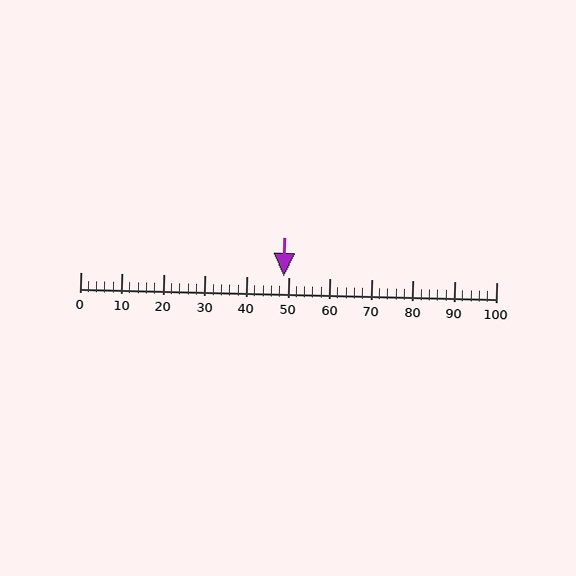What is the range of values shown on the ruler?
The ruler shows values from 0 to 100.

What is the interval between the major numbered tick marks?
The major tick marks are spaced 10 units apart.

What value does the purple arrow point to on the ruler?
The purple arrow points to approximately 49.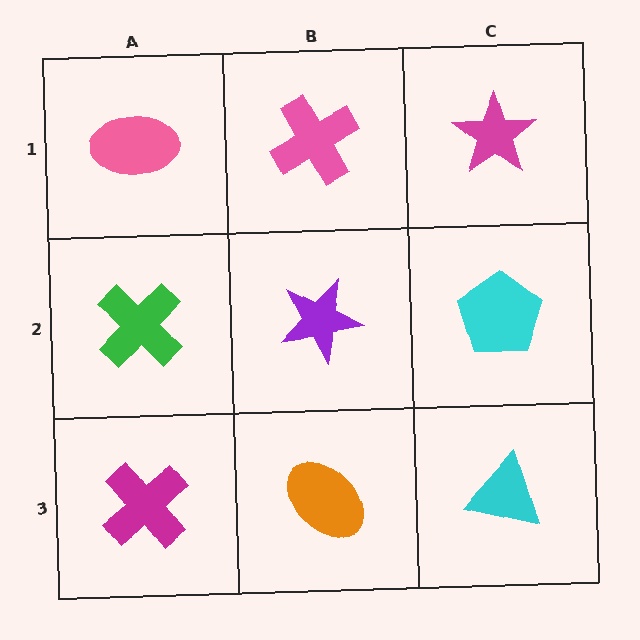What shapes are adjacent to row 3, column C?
A cyan pentagon (row 2, column C), an orange ellipse (row 3, column B).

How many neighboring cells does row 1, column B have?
3.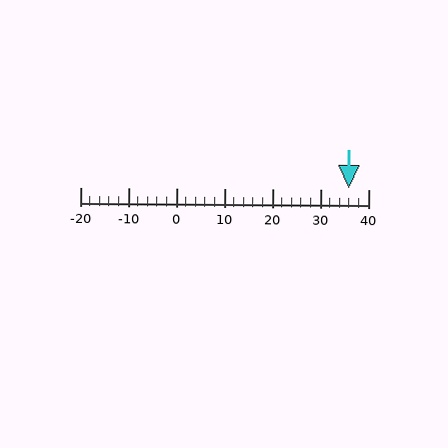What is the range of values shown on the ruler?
The ruler shows values from -20 to 40.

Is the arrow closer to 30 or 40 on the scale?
The arrow is closer to 40.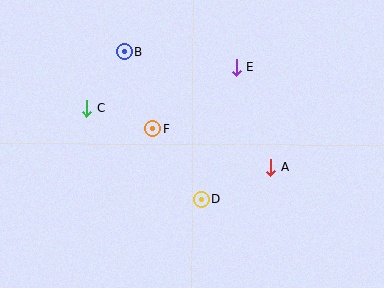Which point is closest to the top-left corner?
Point B is closest to the top-left corner.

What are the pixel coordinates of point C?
Point C is at (87, 108).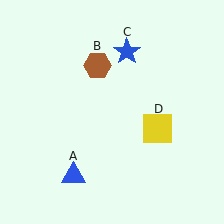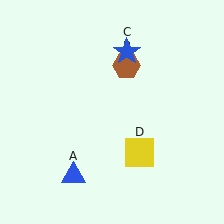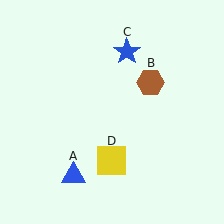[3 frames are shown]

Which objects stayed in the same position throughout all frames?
Blue triangle (object A) and blue star (object C) remained stationary.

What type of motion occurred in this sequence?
The brown hexagon (object B), yellow square (object D) rotated clockwise around the center of the scene.